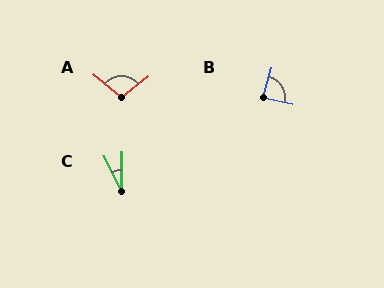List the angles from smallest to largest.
C (28°), B (86°), A (104°).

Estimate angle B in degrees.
Approximately 86 degrees.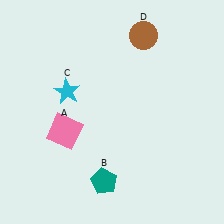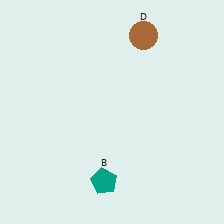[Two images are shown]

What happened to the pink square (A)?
The pink square (A) was removed in Image 2. It was in the bottom-left area of Image 1.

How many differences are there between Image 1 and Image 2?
There are 2 differences between the two images.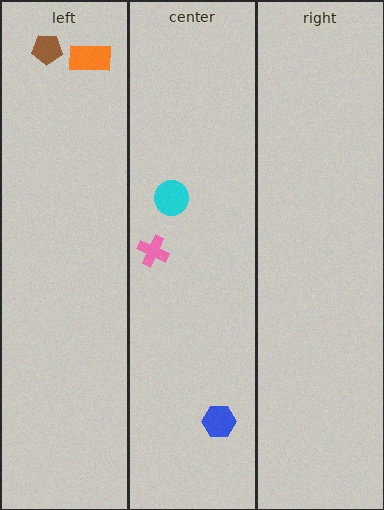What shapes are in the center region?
The cyan circle, the blue hexagon, the pink cross.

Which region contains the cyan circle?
The center region.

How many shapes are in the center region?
3.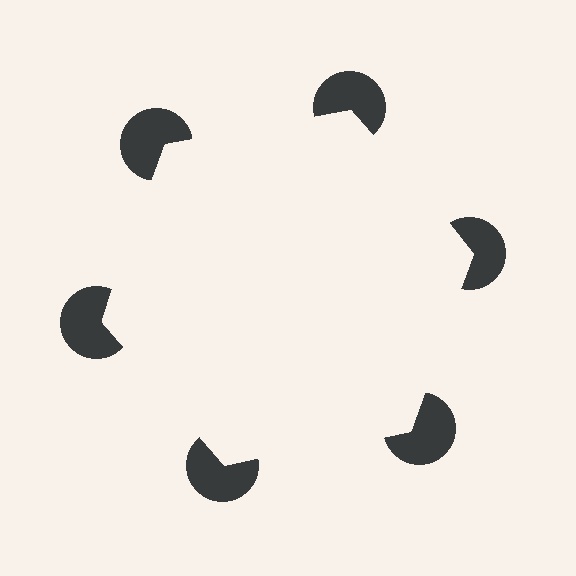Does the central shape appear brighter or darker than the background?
It typically appears slightly brighter than the background, even though no actual brightness change is drawn.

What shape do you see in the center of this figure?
An illusory hexagon — its edges are inferred from the aligned wedge cuts in the pac-man discs, not physically drawn.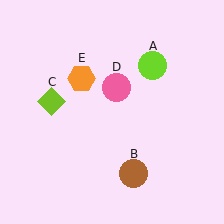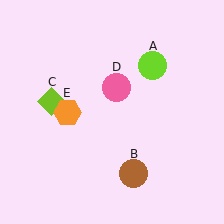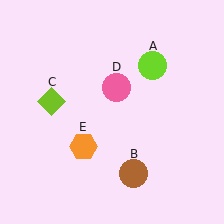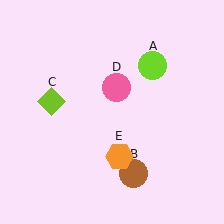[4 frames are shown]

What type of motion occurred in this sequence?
The orange hexagon (object E) rotated counterclockwise around the center of the scene.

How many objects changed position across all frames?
1 object changed position: orange hexagon (object E).